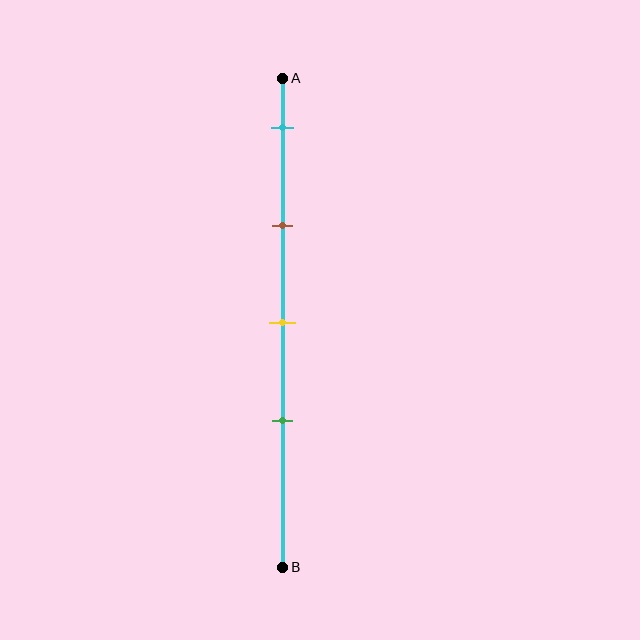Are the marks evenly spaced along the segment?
Yes, the marks are approximately evenly spaced.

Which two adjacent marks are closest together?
The yellow and green marks are the closest adjacent pair.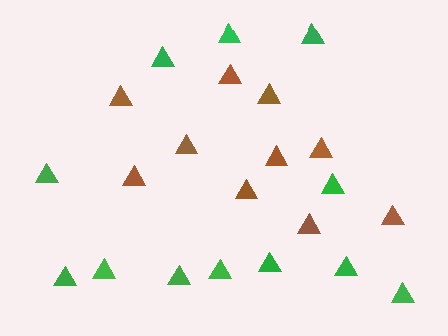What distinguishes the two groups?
There are 2 groups: one group of green triangles (12) and one group of brown triangles (10).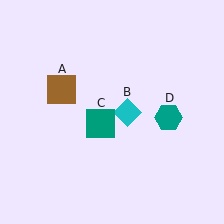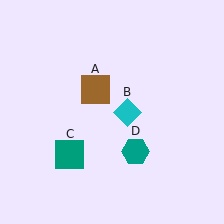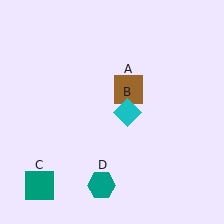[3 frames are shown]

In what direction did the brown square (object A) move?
The brown square (object A) moved right.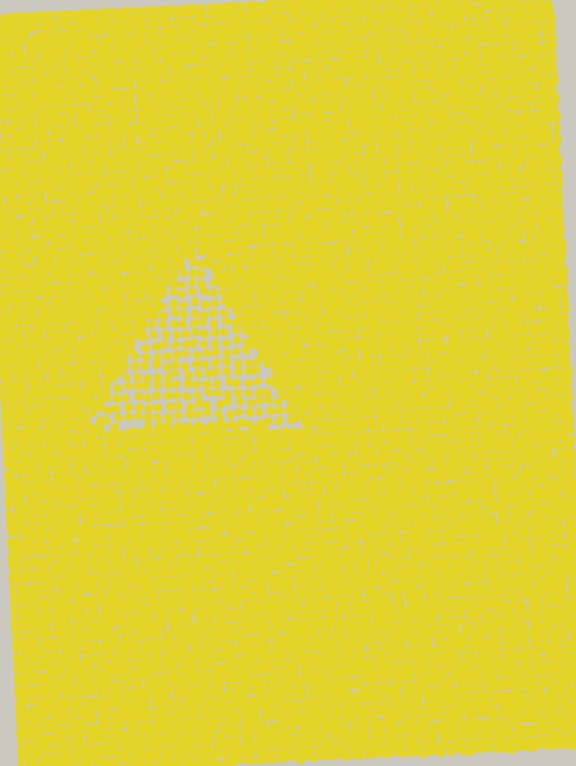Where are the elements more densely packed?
The elements are more densely packed outside the triangle boundary.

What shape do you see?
I see a triangle.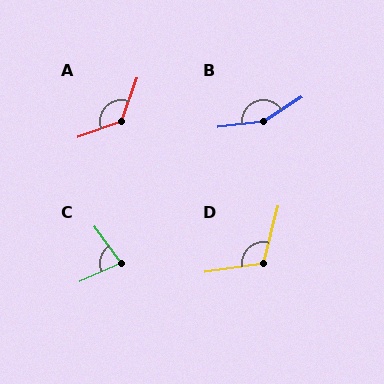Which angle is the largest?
B, at approximately 154 degrees.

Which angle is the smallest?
C, at approximately 78 degrees.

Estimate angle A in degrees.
Approximately 130 degrees.